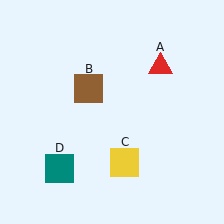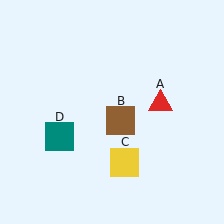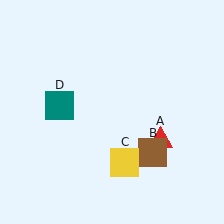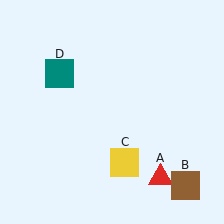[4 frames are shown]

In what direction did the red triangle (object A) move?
The red triangle (object A) moved down.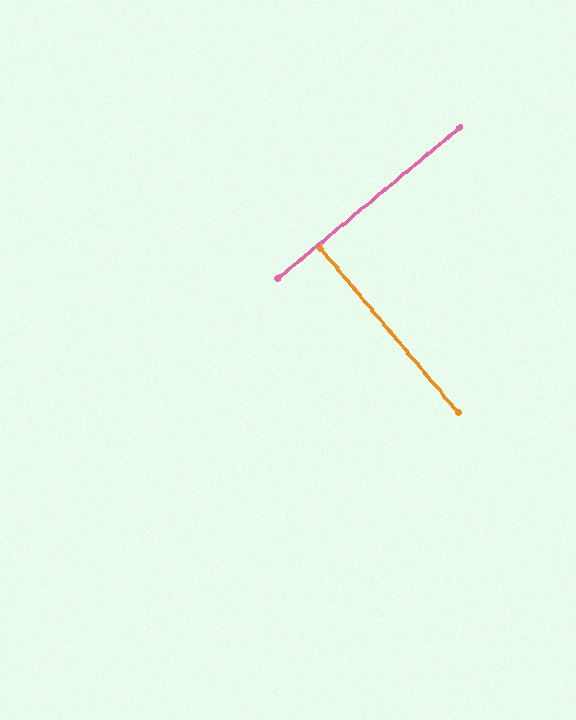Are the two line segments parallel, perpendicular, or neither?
Perpendicular — they meet at approximately 90°.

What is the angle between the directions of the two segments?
Approximately 90 degrees.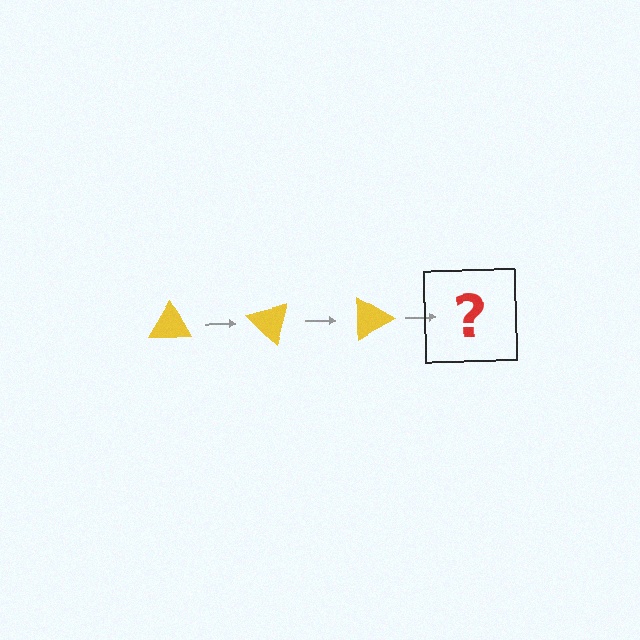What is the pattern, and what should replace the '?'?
The pattern is that the triangle rotates 45 degrees each step. The '?' should be a yellow triangle rotated 135 degrees.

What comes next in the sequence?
The next element should be a yellow triangle rotated 135 degrees.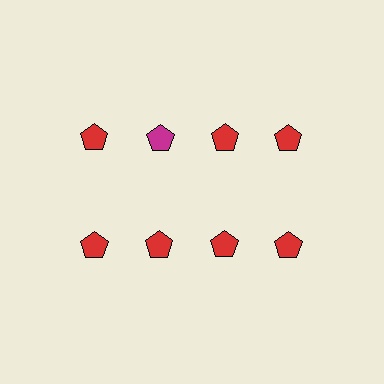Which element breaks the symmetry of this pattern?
The magenta pentagon in the top row, second from left column breaks the symmetry. All other shapes are red pentagons.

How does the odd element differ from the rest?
It has a different color: magenta instead of red.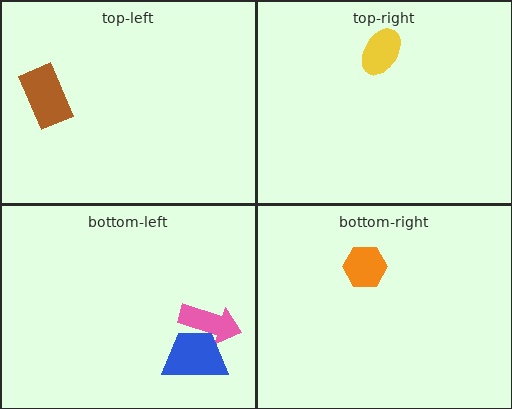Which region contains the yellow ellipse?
The top-right region.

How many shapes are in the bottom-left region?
2.